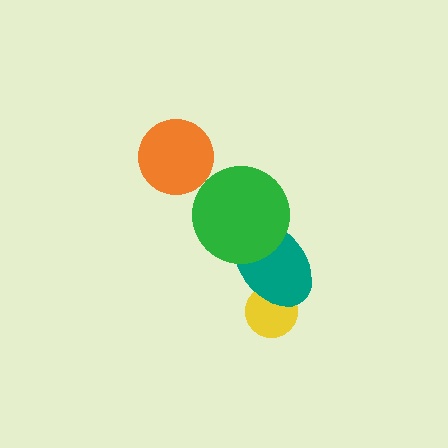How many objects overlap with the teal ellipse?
2 objects overlap with the teal ellipse.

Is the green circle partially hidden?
No, no other shape covers it.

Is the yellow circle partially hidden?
Yes, it is partially covered by another shape.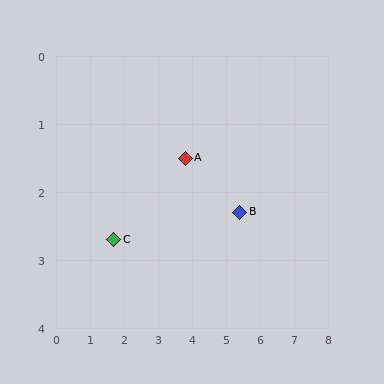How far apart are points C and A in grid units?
Points C and A are about 2.4 grid units apart.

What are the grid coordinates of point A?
Point A is at approximately (3.8, 1.5).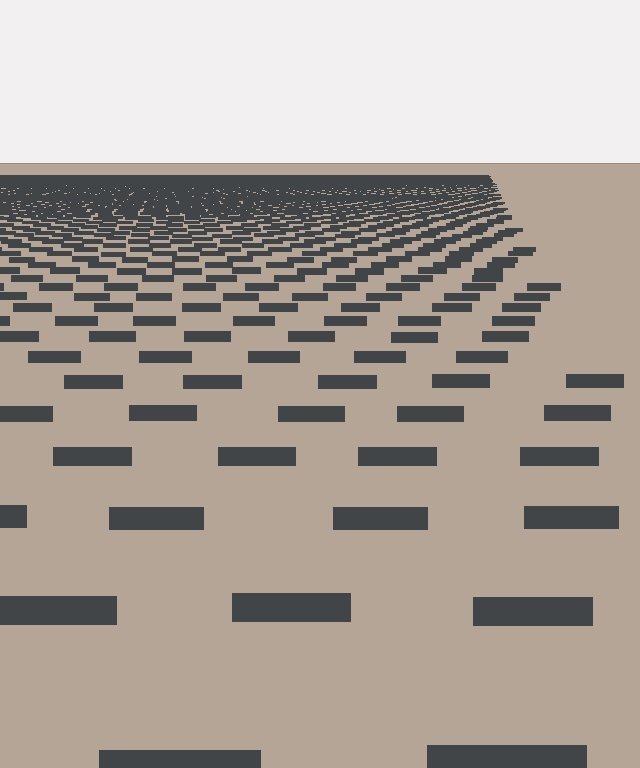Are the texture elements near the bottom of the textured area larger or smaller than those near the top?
Larger. Near the bottom, elements are closer to the viewer and appear at a bigger on-screen size.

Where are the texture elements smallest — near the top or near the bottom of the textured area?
Near the top.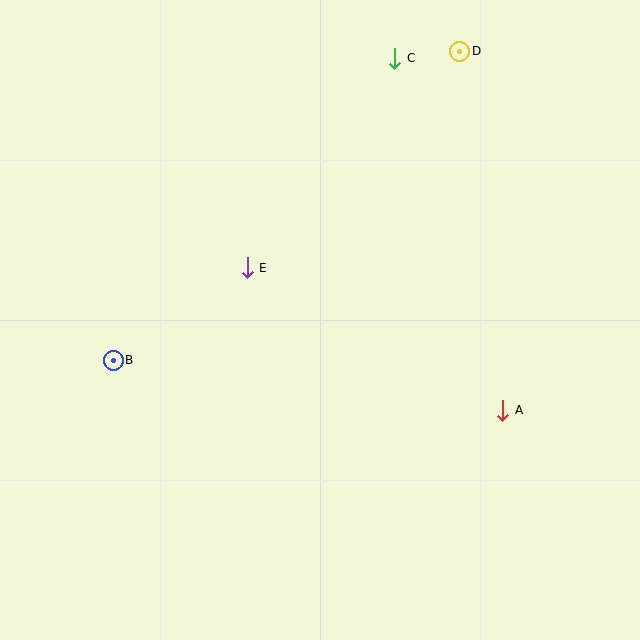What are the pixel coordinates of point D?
Point D is at (460, 51).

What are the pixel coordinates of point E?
Point E is at (247, 268).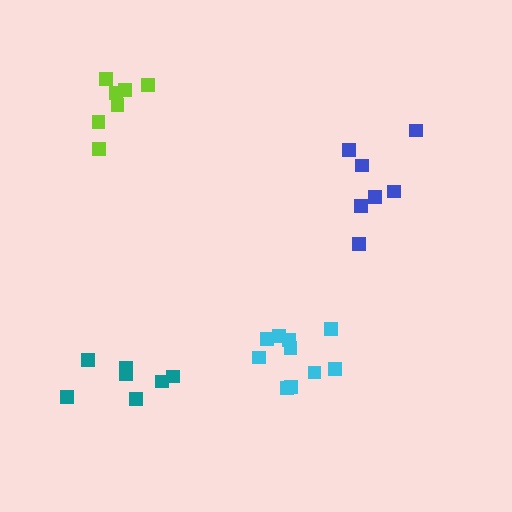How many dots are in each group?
Group 1: 7 dots, Group 2: 7 dots, Group 3: 10 dots, Group 4: 7 dots (31 total).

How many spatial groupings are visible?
There are 4 spatial groupings.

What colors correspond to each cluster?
The clusters are colored: lime, blue, cyan, teal.